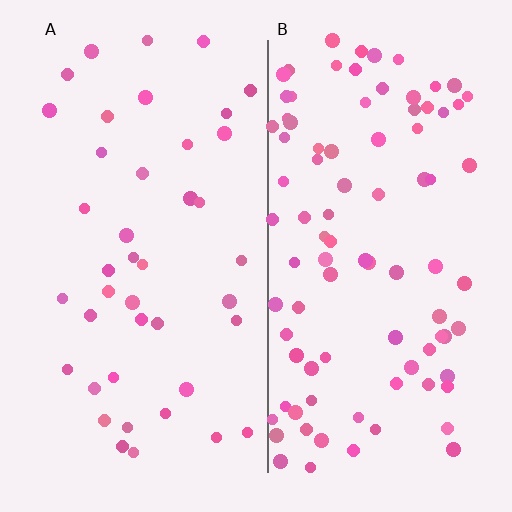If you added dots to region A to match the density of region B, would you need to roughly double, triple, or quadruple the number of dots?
Approximately double.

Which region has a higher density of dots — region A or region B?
B (the right).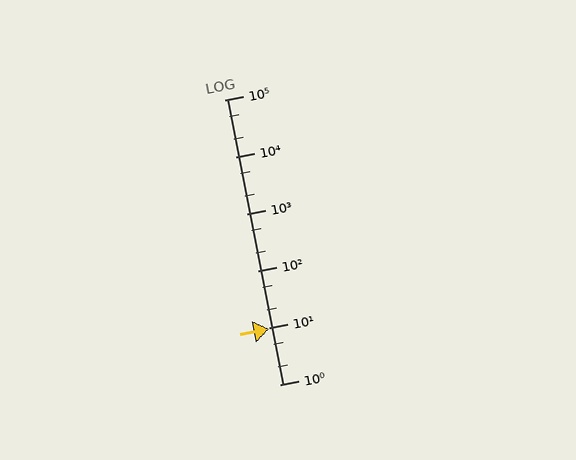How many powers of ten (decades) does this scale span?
The scale spans 5 decades, from 1 to 100000.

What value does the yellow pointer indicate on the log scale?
The pointer indicates approximately 9.6.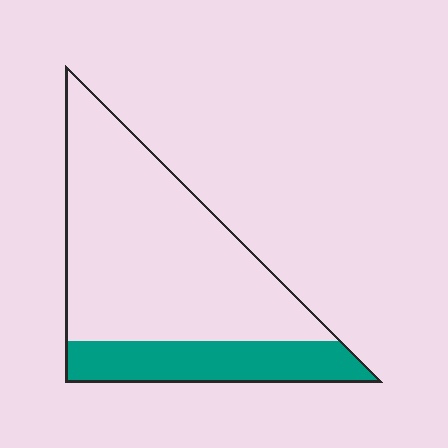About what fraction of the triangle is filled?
About one quarter (1/4).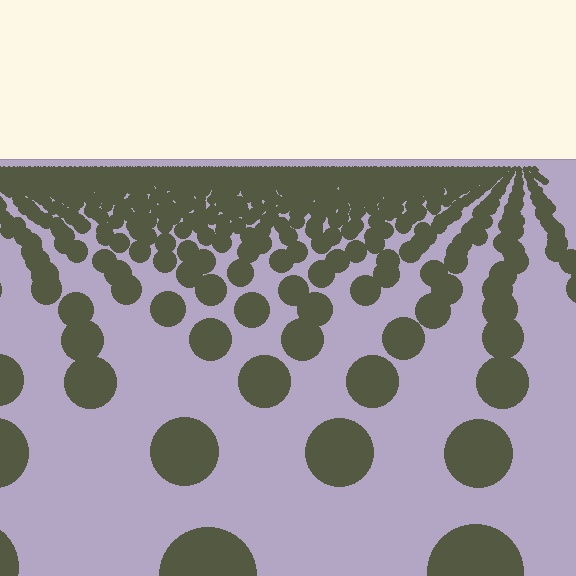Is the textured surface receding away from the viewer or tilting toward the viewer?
The surface is receding away from the viewer. Texture elements get smaller and denser toward the top.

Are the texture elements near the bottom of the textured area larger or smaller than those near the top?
Larger. Near the bottom, elements are closer to the viewer and appear at a bigger on-screen size.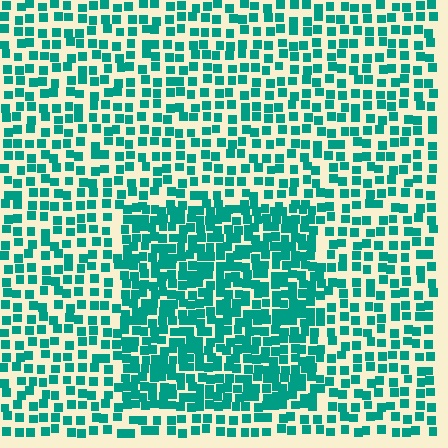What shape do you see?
I see a rectangle.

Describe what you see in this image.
The image contains small teal elements arranged at two different densities. A rectangle-shaped region is visible where the elements are more densely packed than the surrounding area.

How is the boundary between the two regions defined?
The boundary is defined by a change in element density (approximately 1.8x ratio). All elements are the same color, size, and shape.